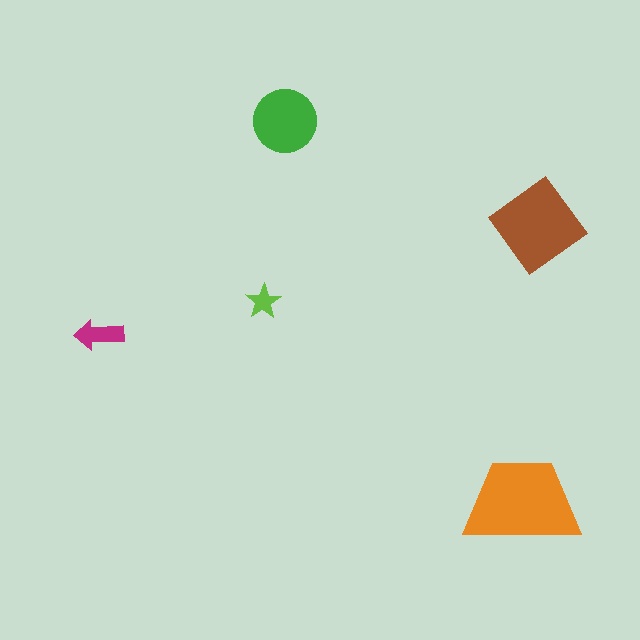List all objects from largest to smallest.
The orange trapezoid, the brown diamond, the green circle, the magenta arrow, the lime star.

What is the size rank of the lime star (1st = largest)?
5th.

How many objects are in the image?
There are 5 objects in the image.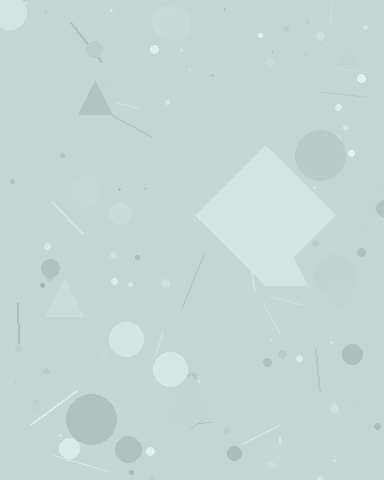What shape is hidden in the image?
A diamond is hidden in the image.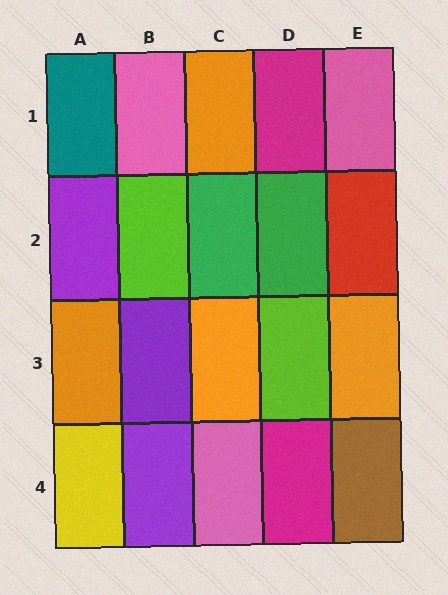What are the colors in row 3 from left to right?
Orange, purple, orange, lime, orange.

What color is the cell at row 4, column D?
Magenta.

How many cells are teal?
1 cell is teal.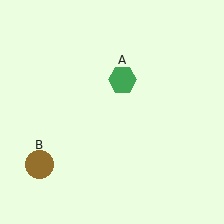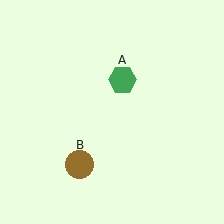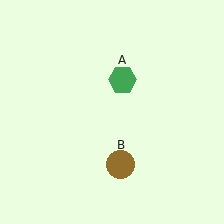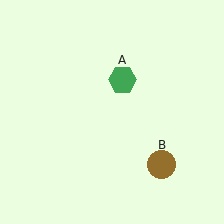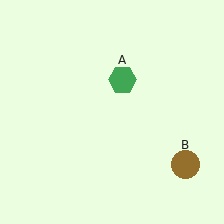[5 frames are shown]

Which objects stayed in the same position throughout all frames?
Green hexagon (object A) remained stationary.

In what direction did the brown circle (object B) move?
The brown circle (object B) moved right.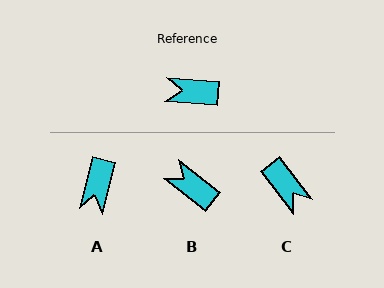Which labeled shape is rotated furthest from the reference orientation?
C, about 131 degrees away.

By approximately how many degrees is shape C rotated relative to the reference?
Approximately 131 degrees counter-clockwise.